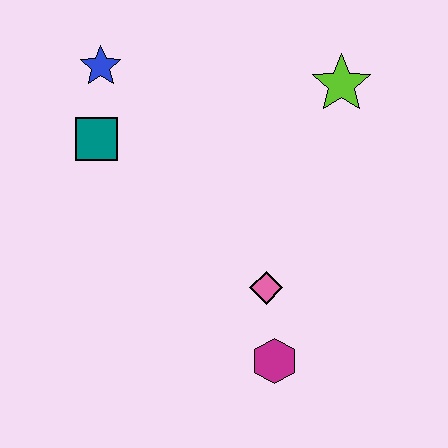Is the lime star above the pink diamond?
Yes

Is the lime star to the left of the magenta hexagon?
No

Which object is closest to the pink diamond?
The magenta hexagon is closest to the pink diamond.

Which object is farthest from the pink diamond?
The blue star is farthest from the pink diamond.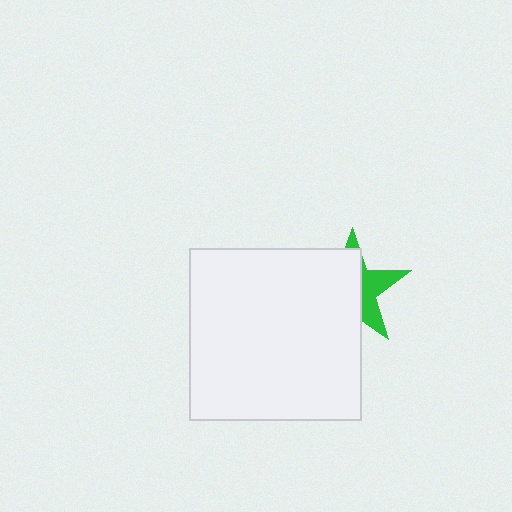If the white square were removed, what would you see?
You would see the complete green star.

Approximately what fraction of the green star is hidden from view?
Roughly 62% of the green star is hidden behind the white square.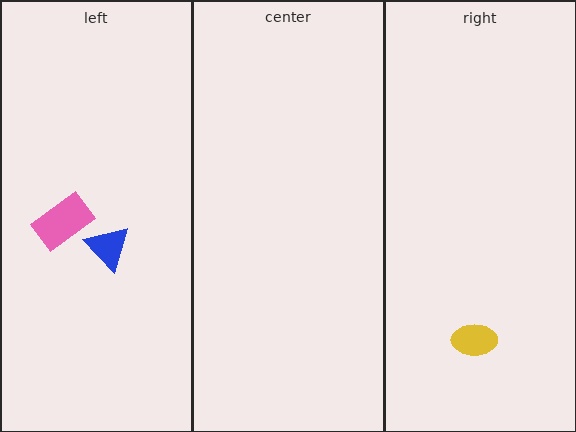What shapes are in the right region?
The yellow ellipse.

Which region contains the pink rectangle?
The left region.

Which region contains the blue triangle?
The left region.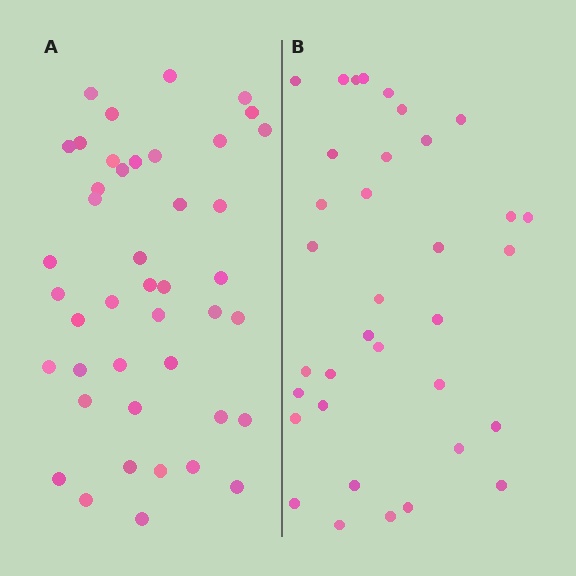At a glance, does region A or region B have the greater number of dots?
Region A (the left region) has more dots.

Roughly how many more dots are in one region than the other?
Region A has roughly 8 or so more dots than region B.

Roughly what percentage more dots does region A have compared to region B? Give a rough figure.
About 25% more.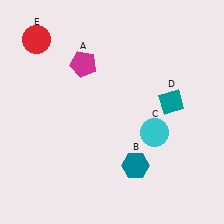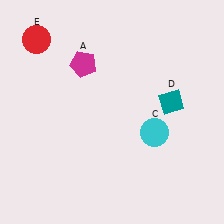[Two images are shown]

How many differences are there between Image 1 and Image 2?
There is 1 difference between the two images.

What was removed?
The teal hexagon (B) was removed in Image 2.